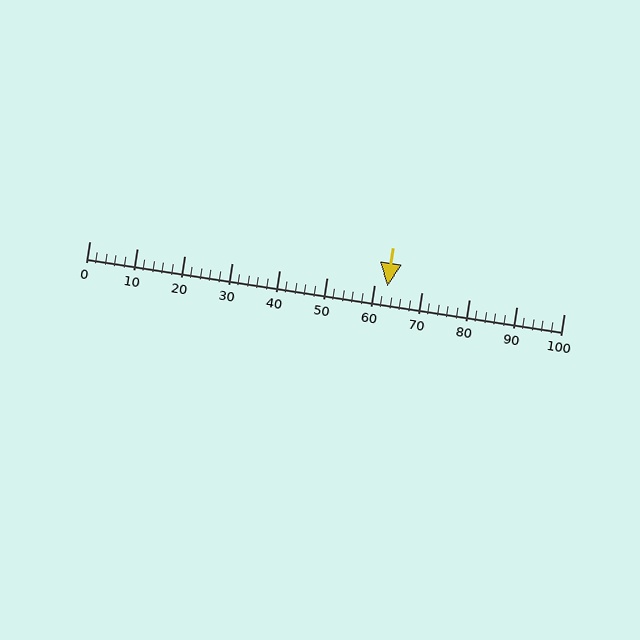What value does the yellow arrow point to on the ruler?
The yellow arrow points to approximately 63.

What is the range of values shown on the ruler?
The ruler shows values from 0 to 100.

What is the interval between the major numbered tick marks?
The major tick marks are spaced 10 units apart.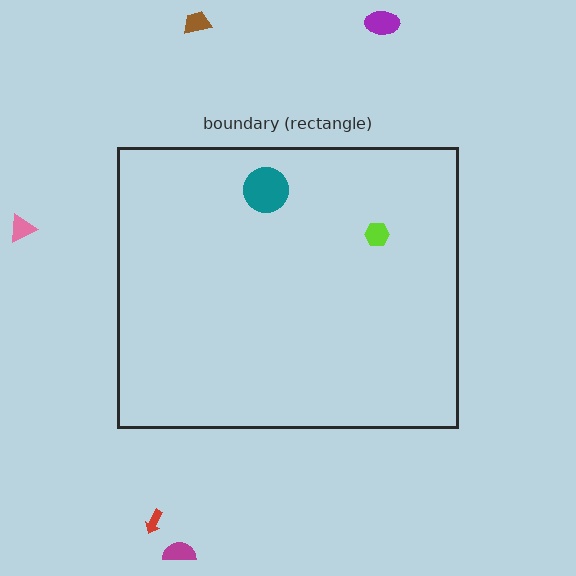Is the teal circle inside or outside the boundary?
Inside.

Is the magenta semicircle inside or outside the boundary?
Outside.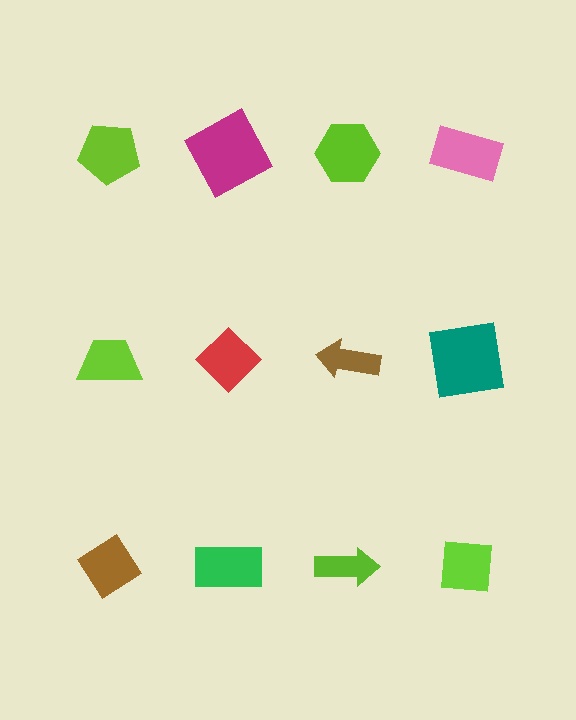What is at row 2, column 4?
A teal square.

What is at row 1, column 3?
A lime hexagon.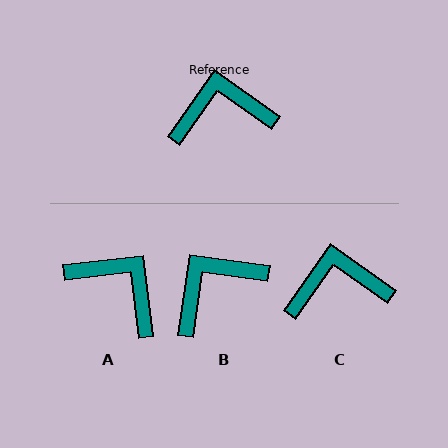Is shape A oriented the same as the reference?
No, it is off by about 48 degrees.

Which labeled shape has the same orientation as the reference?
C.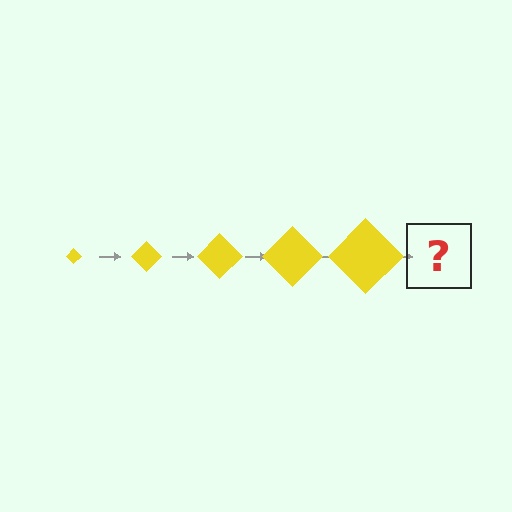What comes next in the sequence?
The next element should be a yellow diamond, larger than the previous one.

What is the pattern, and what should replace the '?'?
The pattern is that the diamond gets progressively larger each step. The '?' should be a yellow diamond, larger than the previous one.